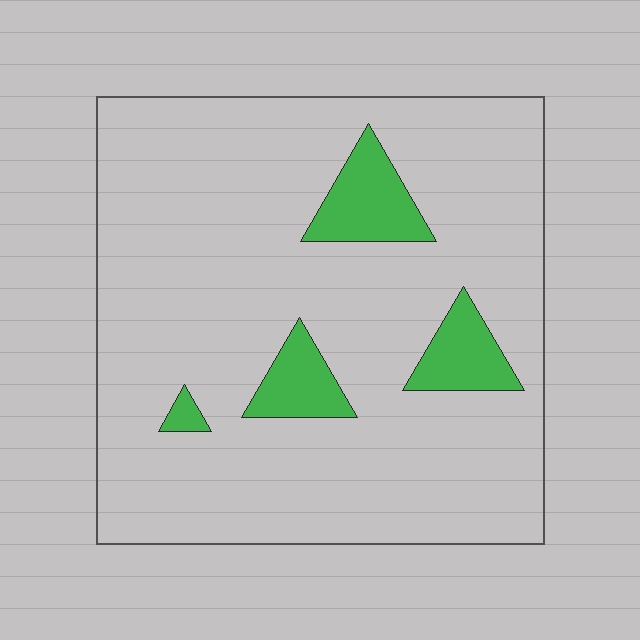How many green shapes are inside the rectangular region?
4.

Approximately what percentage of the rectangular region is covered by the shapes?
Approximately 10%.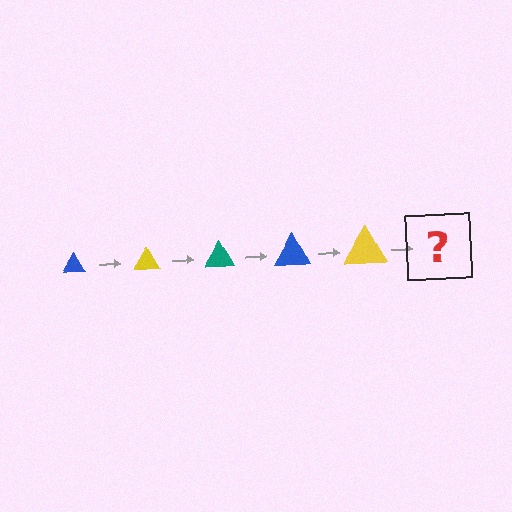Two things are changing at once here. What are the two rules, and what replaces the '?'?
The two rules are that the triangle grows larger each step and the color cycles through blue, yellow, and teal. The '?' should be a teal triangle, larger than the previous one.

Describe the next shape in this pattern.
It should be a teal triangle, larger than the previous one.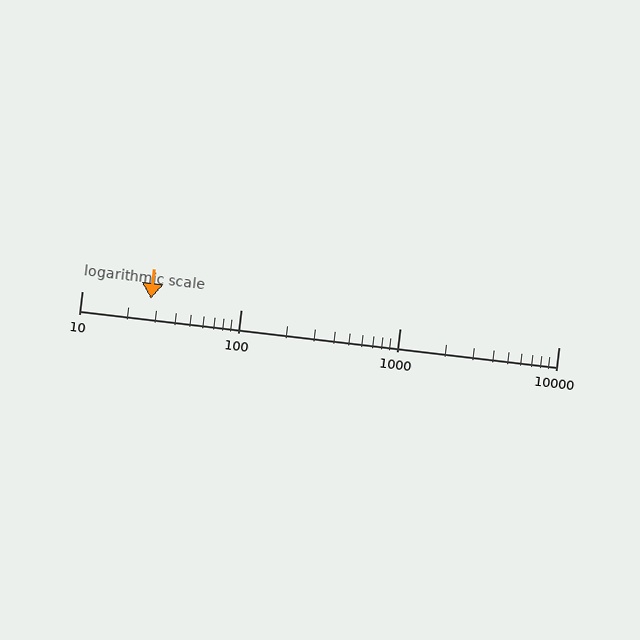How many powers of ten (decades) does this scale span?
The scale spans 3 decades, from 10 to 10000.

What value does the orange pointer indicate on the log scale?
The pointer indicates approximately 27.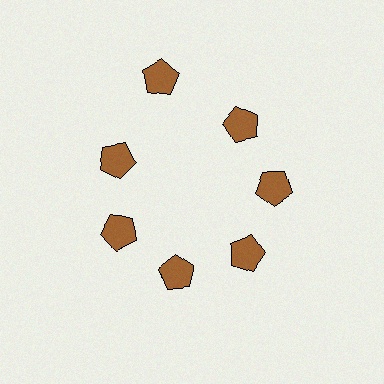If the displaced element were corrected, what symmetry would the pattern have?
It would have 7-fold rotational symmetry — the pattern would map onto itself every 51 degrees.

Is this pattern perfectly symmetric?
No. The 7 brown pentagons are arranged in a ring, but one element near the 12 o'clock position is pushed outward from the center, breaking the 7-fold rotational symmetry.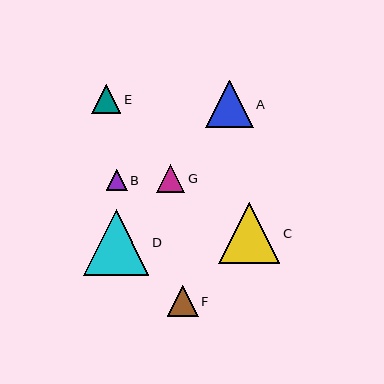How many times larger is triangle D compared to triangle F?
Triangle D is approximately 2.1 times the size of triangle F.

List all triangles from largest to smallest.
From largest to smallest: D, C, A, F, E, G, B.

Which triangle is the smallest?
Triangle B is the smallest with a size of approximately 20 pixels.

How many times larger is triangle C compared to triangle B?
Triangle C is approximately 3.0 times the size of triangle B.